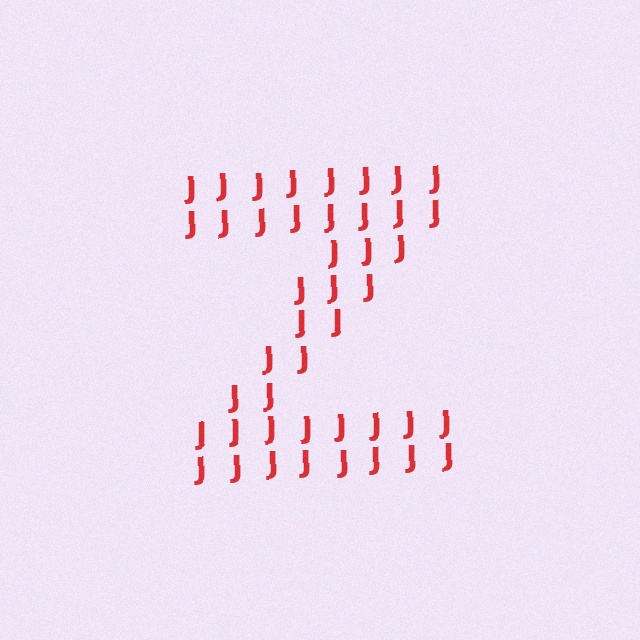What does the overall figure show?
The overall figure shows the letter Z.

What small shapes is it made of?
It is made of small letter J's.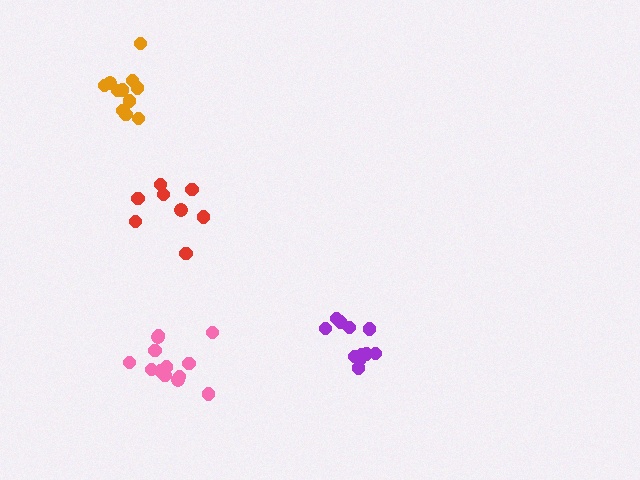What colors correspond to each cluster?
The clusters are colored: red, purple, orange, pink.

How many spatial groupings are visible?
There are 4 spatial groupings.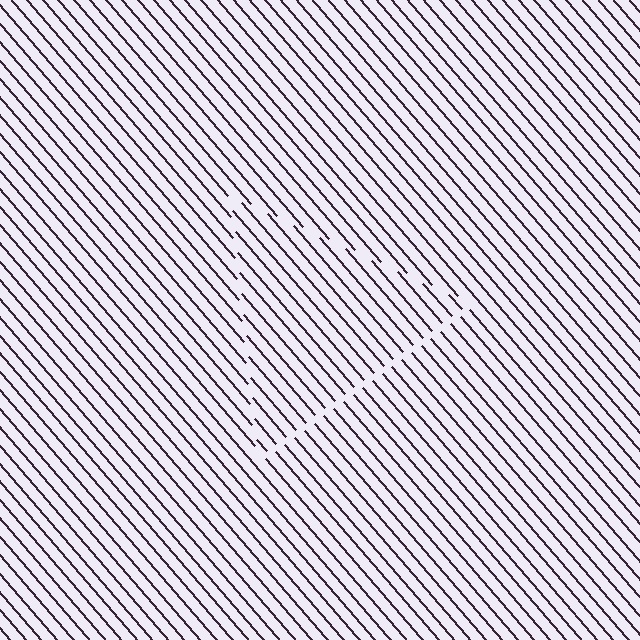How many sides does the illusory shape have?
3 sides — the line-ends trace a triangle.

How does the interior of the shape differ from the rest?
The interior of the shape contains the same grating, shifted by half a period — the contour is defined by the phase discontinuity where line-ends from the inner and outer gratings abut.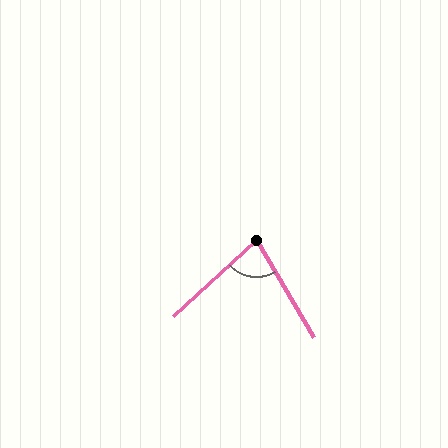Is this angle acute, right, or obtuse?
It is acute.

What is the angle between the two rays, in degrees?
Approximately 78 degrees.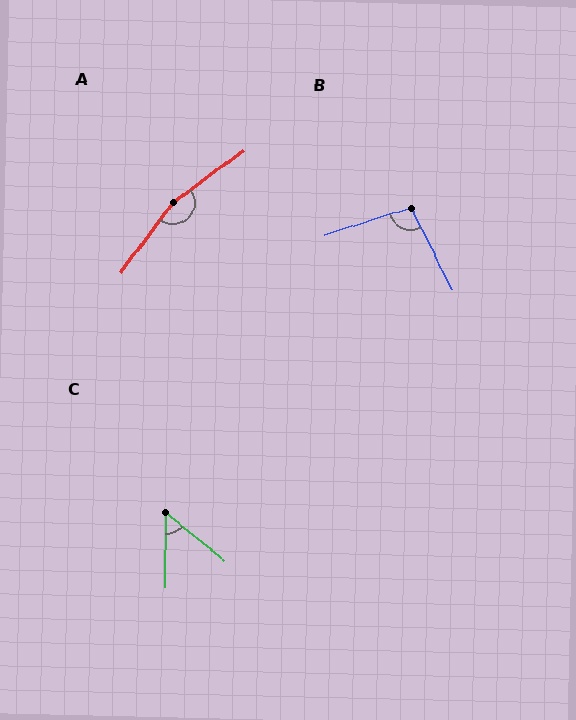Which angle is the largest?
A, at approximately 163 degrees.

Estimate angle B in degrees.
Approximately 99 degrees.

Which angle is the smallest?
C, at approximately 51 degrees.